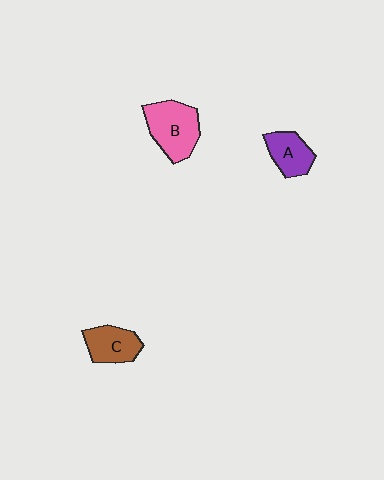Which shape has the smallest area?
Shape A (purple).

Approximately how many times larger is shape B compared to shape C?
Approximately 1.4 times.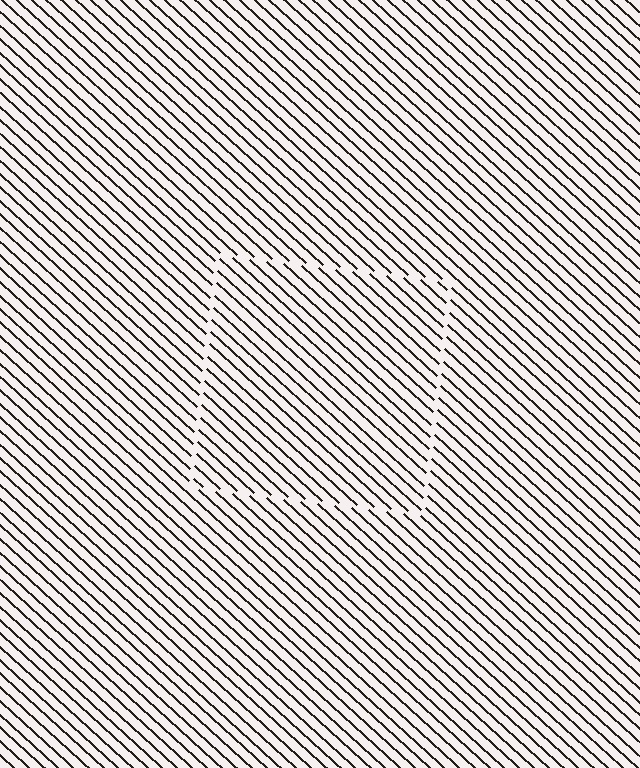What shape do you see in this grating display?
An illusory square. The interior of the shape contains the same grating, shifted by half a period — the contour is defined by the phase discontinuity where line-ends from the inner and outer gratings abut.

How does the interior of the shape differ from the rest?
The interior of the shape contains the same grating, shifted by half a period — the contour is defined by the phase discontinuity where line-ends from the inner and outer gratings abut.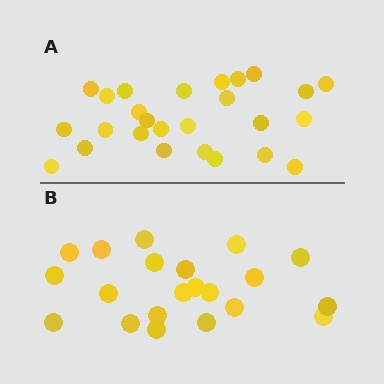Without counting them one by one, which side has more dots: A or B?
Region A (the top region) has more dots.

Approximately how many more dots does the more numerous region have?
Region A has about 5 more dots than region B.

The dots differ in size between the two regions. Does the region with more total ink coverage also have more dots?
No. Region B has more total ink coverage because its dots are larger, but region A actually contains more individual dots. Total area can be misleading — the number of items is what matters here.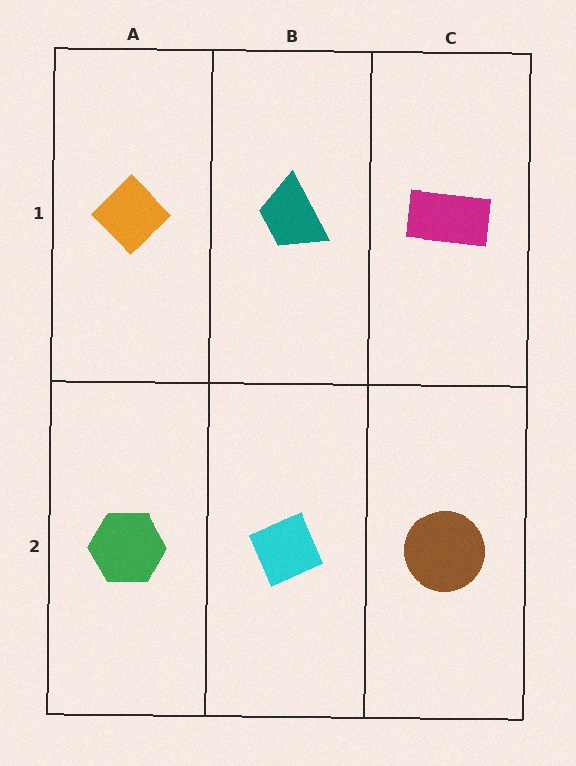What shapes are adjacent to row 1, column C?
A brown circle (row 2, column C), a teal trapezoid (row 1, column B).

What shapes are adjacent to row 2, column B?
A teal trapezoid (row 1, column B), a green hexagon (row 2, column A), a brown circle (row 2, column C).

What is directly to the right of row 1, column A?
A teal trapezoid.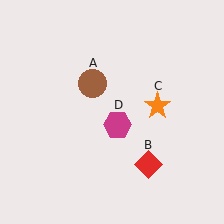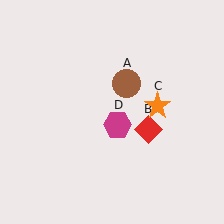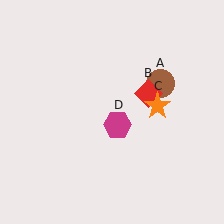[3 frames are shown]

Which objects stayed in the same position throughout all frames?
Orange star (object C) and magenta hexagon (object D) remained stationary.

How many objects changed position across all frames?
2 objects changed position: brown circle (object A), red diamond (object B).